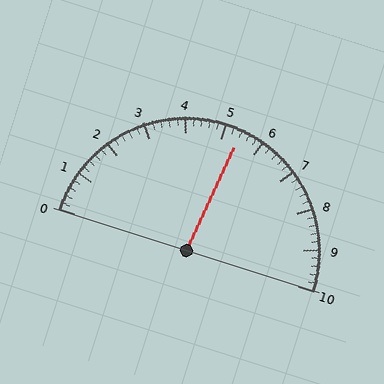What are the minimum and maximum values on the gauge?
The gauge ranges from 0 to 10.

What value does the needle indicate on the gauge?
The needle indicates approximately 5.4.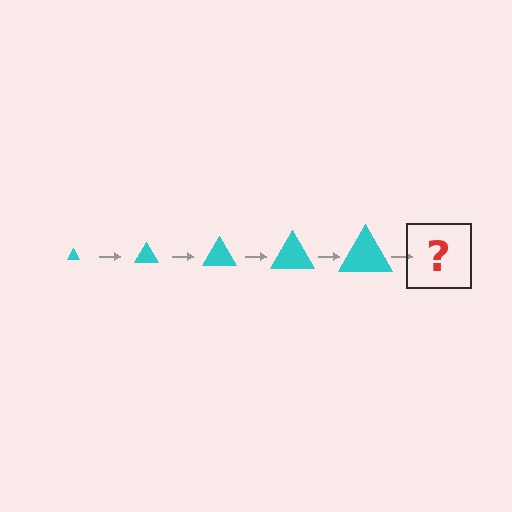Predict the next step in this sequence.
The next step is a cyan triangle, larger than the previous one.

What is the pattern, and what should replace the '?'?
The pattern is that the triangle gets progressively larger each step. The '?' should be a cyan triangle, larger than the previous one.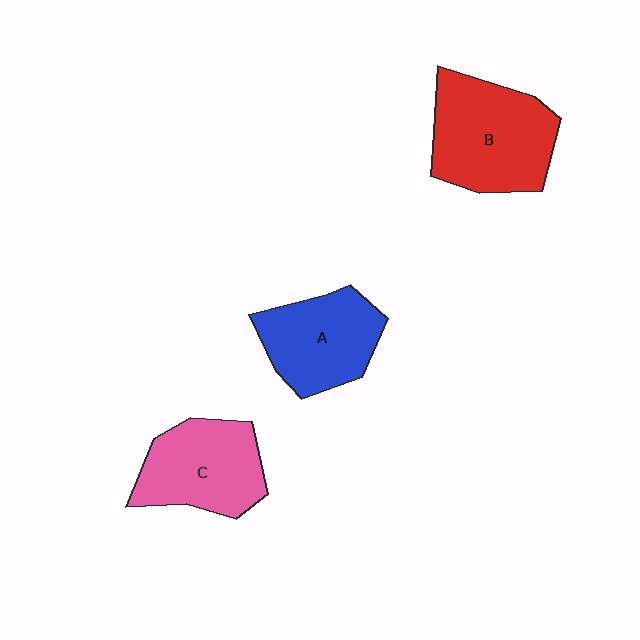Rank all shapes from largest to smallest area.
From largest to smallest: B (red), C (pink), A (blue).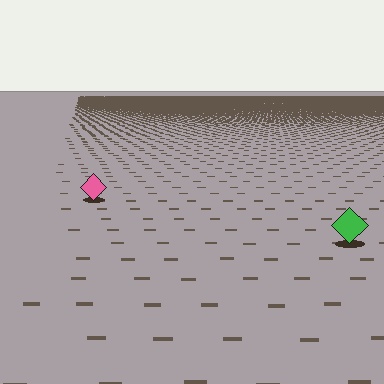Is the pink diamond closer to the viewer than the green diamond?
No. The green diamond is closer — you can tell from the texture gradient: the ground texture is coarser near it.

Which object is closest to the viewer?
The green diamond is closest. The texture marks near it are larger and more spread out.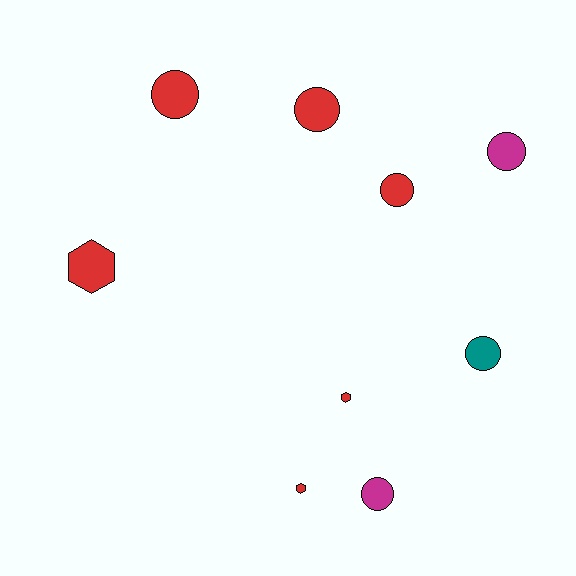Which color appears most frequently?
Red, with 6 objects.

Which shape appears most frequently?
Circle, with 6 objects.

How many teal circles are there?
There is 1 teal circle.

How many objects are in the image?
There are 9 objects.